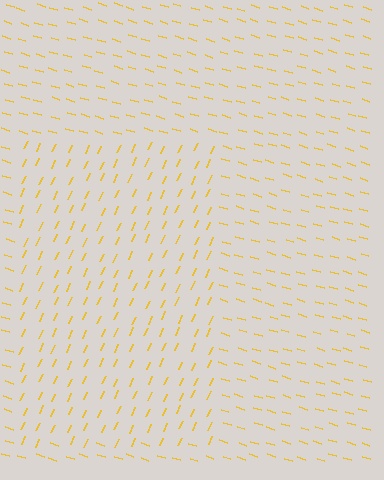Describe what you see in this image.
The image is filled with small yellow line segments. A rectangle region in the image has lines oriented differently from the surrounding lines, creating a visible texture boundary.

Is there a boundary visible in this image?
Yes, there is a texture boundary formed by a change in line orientation.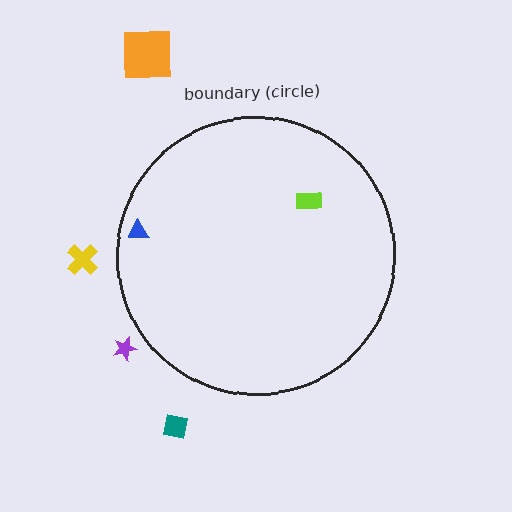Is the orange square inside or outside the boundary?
Outside.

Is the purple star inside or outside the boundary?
Outside.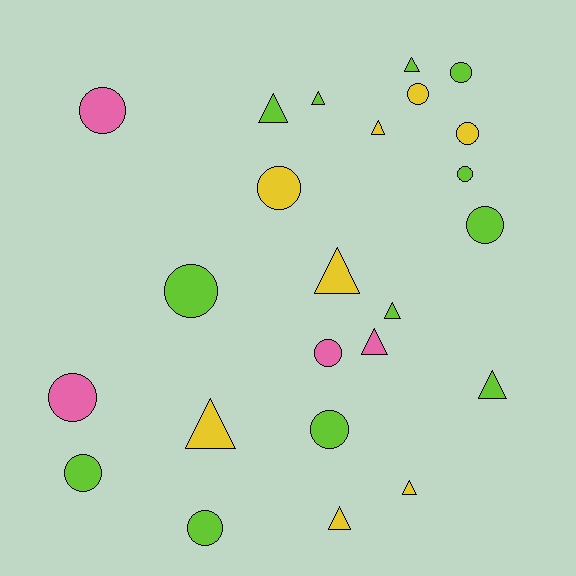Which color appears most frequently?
Lime, with 12 objects.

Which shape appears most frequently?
Circle, with 13 objects.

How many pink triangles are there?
There is 1 pink triangle.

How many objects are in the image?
There are 24 objects.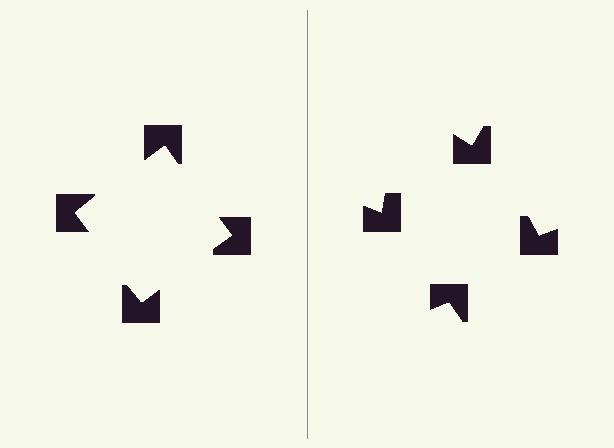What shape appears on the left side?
An illusory square.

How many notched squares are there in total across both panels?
8 — 4 on each side.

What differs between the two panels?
The notched squares are positioned identically on both sides; only the wedge orientations differ. On the left they align to a square; on the right they are misaligned.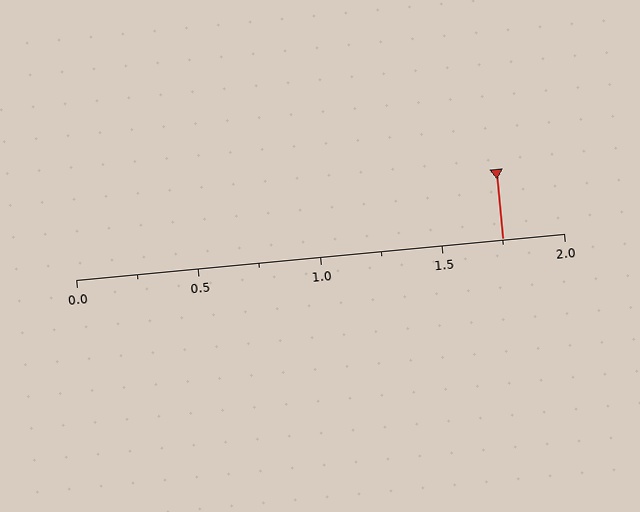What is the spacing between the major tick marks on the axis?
The major ticks are spaced 0.5 apart.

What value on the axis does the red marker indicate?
The marker indicates approximately 1.75.